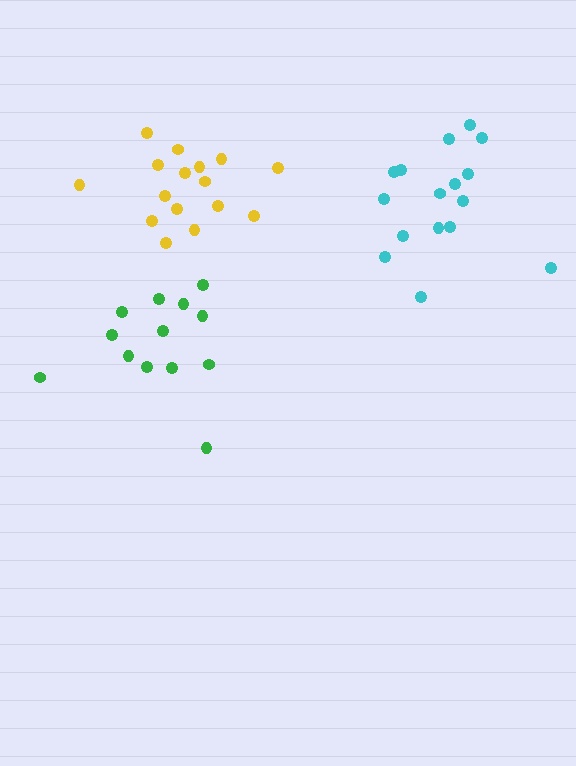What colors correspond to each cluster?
The clusters are colored: green, yellow, cyan.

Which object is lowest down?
The green cluster is bottommost.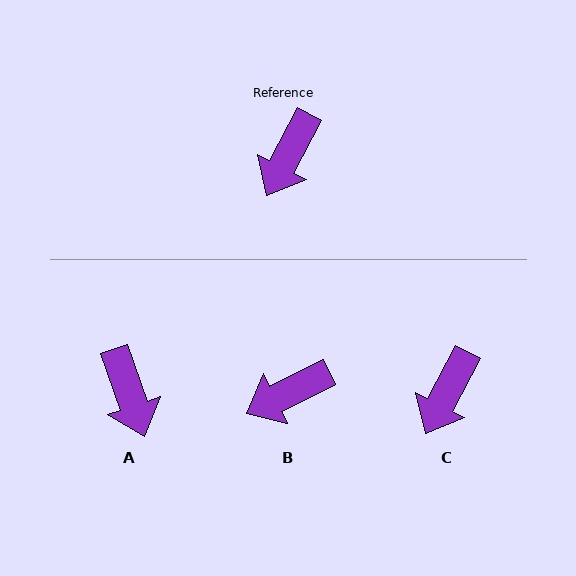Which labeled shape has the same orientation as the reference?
C.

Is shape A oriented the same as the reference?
No, it is off by about 47 degrees.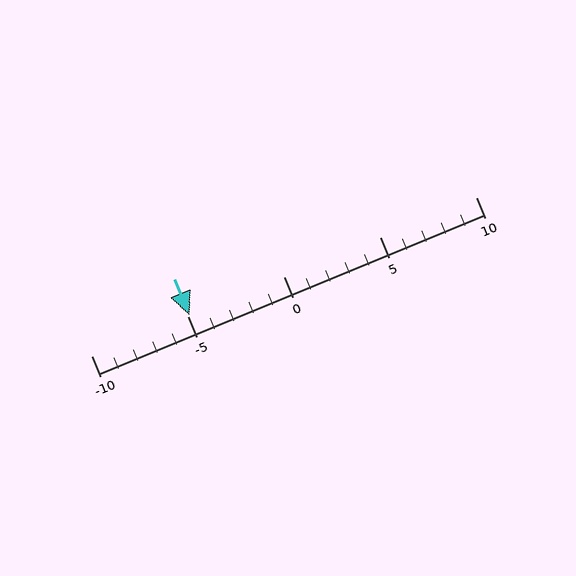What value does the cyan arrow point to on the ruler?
The cyan arrow points to approximately -5.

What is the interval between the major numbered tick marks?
The major tick marks are spaced 5 units apart.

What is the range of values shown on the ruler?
The ruler shows values from -10 to 10.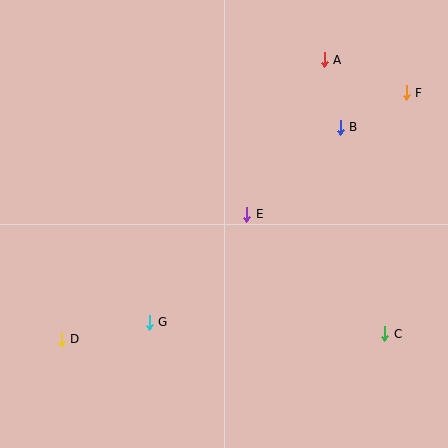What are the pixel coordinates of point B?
Point B is at (340, 127).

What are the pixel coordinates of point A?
Point A is at (324, 60).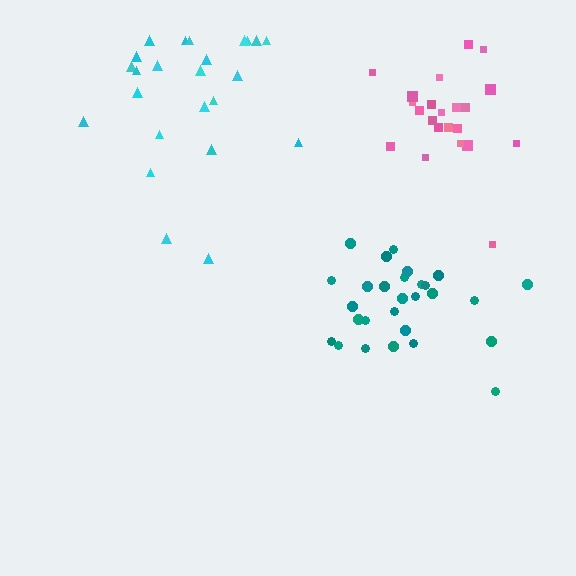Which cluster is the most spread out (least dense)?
Cyan.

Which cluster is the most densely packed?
Pink.